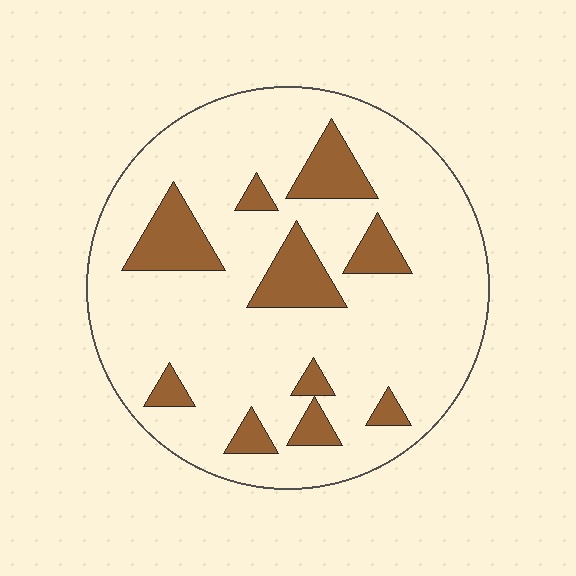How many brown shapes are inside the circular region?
10.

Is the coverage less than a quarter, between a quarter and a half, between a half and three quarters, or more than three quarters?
Less than a quarter.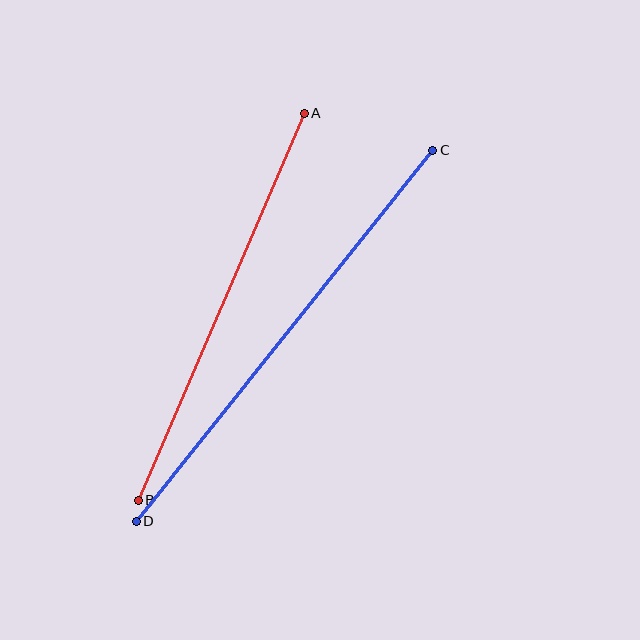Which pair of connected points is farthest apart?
Points C and D are farthest apart.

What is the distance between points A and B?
The distance is approximately 421 pixels.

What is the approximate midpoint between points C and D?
The midpoint is at approximately (285, 336) pixels.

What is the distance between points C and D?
The distance is approximately 475 pixels.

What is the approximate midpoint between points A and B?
The midpoint is at approximately (221, 307) pixels.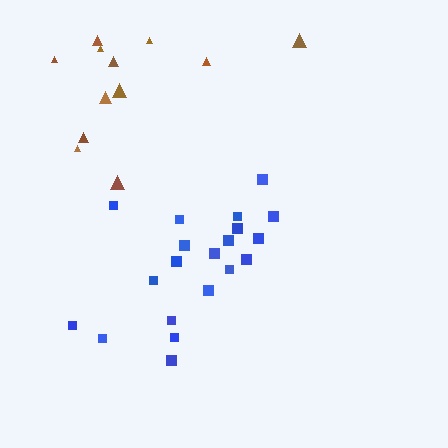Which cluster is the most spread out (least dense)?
Brown.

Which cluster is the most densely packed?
Blue.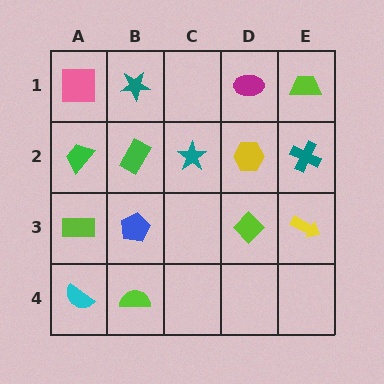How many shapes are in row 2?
5 shapes.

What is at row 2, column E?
A teal cross.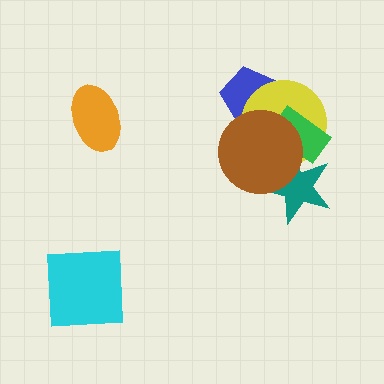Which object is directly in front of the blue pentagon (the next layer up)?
The yellow circle is directly in front of the blue pentagon.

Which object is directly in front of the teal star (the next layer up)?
The yellow circle is directly in front of the teal star.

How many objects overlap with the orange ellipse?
0 objects overlap with the orange ellipse.